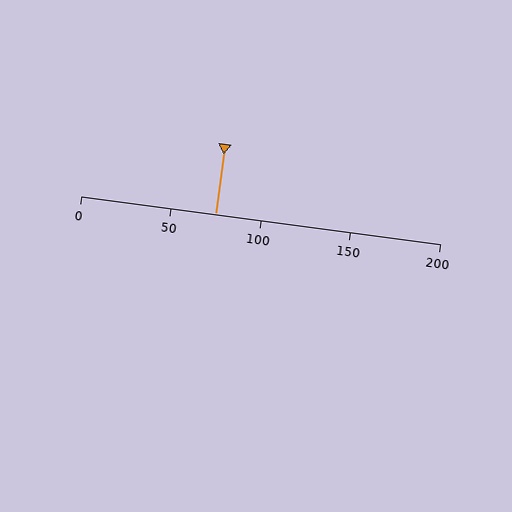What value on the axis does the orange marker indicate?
The marker indicates approximately 75.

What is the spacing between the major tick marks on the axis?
The major ticks are spaced 50 apart.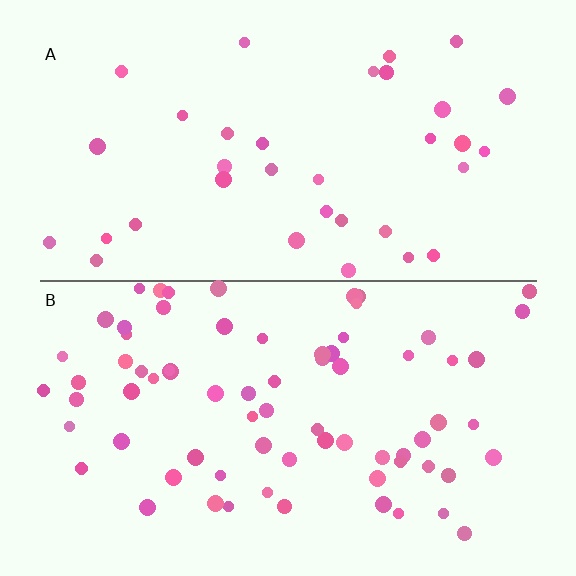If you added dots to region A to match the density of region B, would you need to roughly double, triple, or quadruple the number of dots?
Approximately double.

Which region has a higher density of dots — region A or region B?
B (the bottom).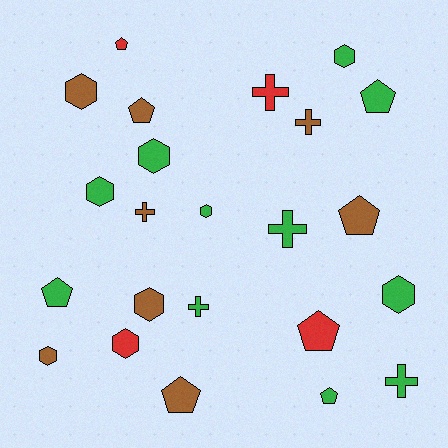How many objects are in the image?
There are 23 objects.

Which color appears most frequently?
Green, with 11 objects.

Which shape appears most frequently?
Hexagon, with 9 objects.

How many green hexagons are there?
There are 5 green hexagons.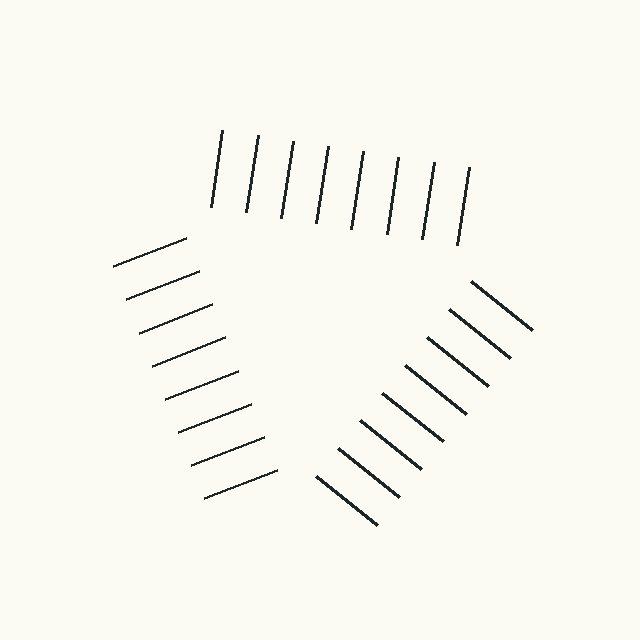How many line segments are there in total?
24 — 8 along each of the 3 edges.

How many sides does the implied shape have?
3 sides — the line-ends trace a triangle.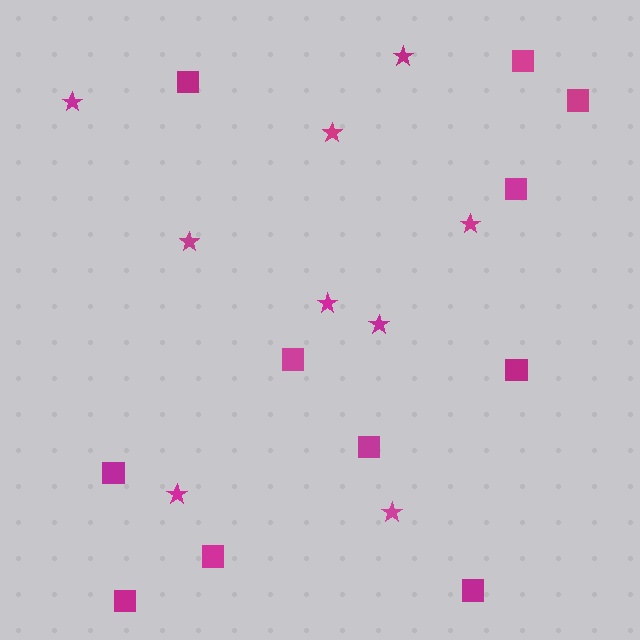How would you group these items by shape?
There are 2 groups: one group of squares (11) and one group of stars (9).